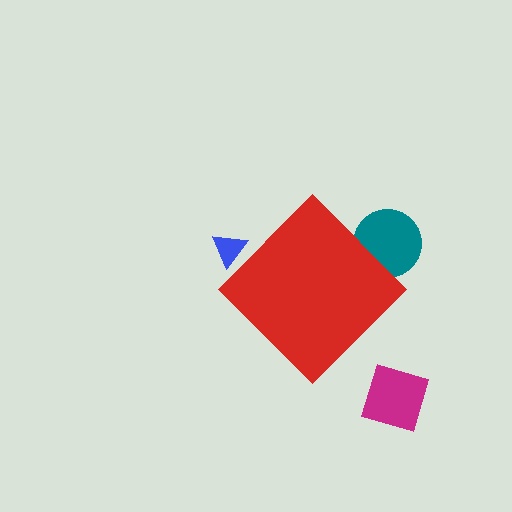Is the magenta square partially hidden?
No, the magenta square is fully visible.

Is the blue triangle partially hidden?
Yes, the blue triangle is partially hidden behind the red diamond.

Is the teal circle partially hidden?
Yes, the teal circle is partially hidden behind the red diamond.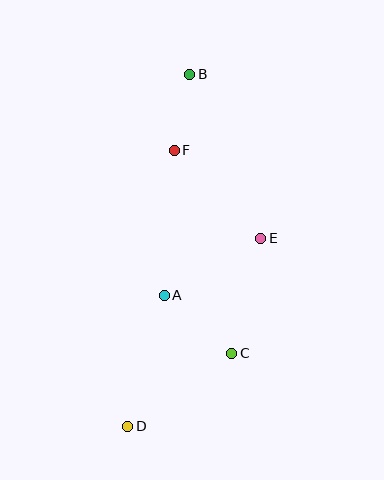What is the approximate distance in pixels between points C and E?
The distance between C and E is approximately 118 pixels.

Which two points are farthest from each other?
Points B and D are farthest from each other.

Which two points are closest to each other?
Points B and F are closest to each other.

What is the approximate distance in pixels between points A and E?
The distance between A and E is approximately 112 pixels.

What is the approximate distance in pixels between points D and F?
The distance between D and F is approximately 280 pixels.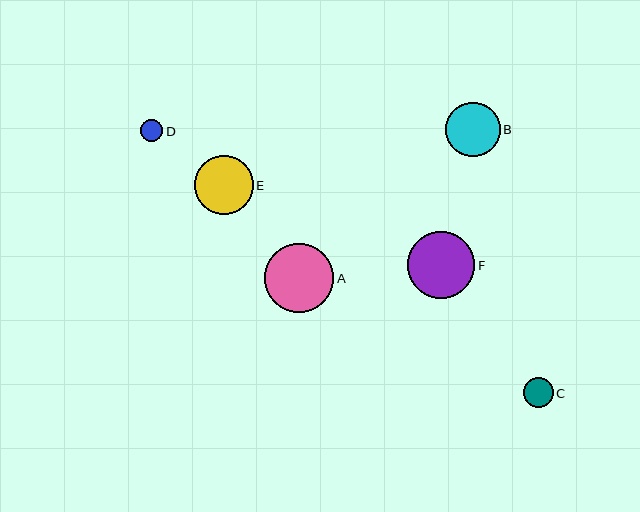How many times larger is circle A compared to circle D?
Circle A is approximately 3.1 times the size of circle D.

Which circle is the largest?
Circle A is the largest with a size of approximately 69 pixels.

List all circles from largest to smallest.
From largest to smallest: A, F, E, B, C, D.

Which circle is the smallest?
Circle D is the smallest with a size of approximately 23 pixels.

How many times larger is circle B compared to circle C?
Circle B is approximately 1.8 times the size of circle C.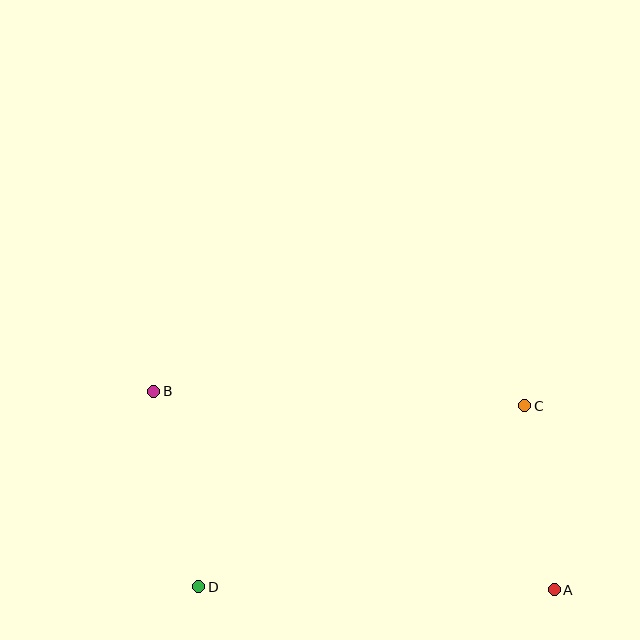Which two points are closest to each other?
Points A and C are closest to each other.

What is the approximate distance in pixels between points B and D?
The distance between B and D is approximately 201 pixels.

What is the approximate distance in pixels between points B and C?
The distance between B and C is approximately 371 pixels.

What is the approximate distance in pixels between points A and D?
The distance between A and D is approximately 355 pixels.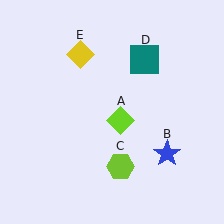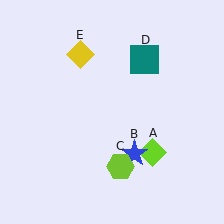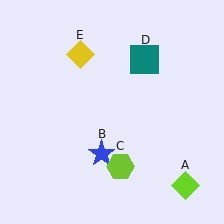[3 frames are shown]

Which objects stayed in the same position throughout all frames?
Lime hexagon (object C) and teal square (object D) and yellow diamond (object E) remained stationary.